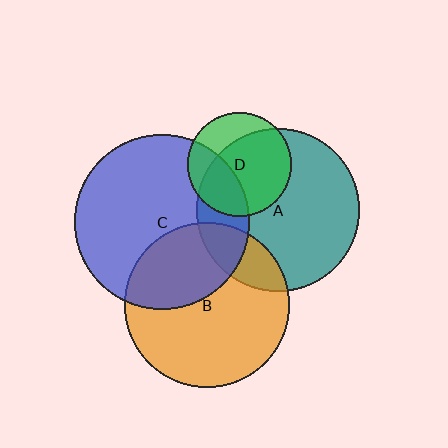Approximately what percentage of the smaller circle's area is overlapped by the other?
Approximately 15%.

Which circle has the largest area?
Circle C (blue).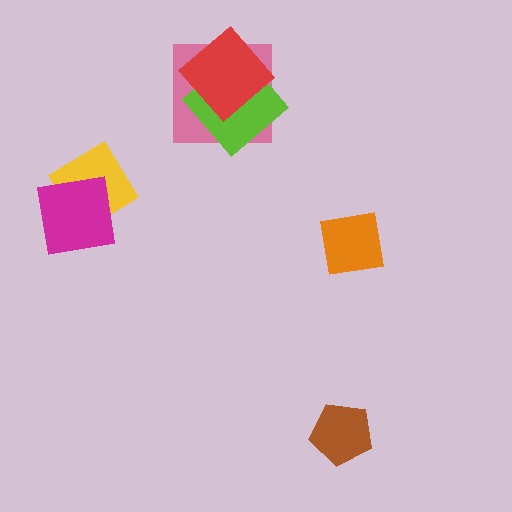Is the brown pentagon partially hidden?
No, no other shape covers it.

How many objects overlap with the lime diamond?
2 objects overlap with the lime diamond.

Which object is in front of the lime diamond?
The red diamond is in front of the lime diamond.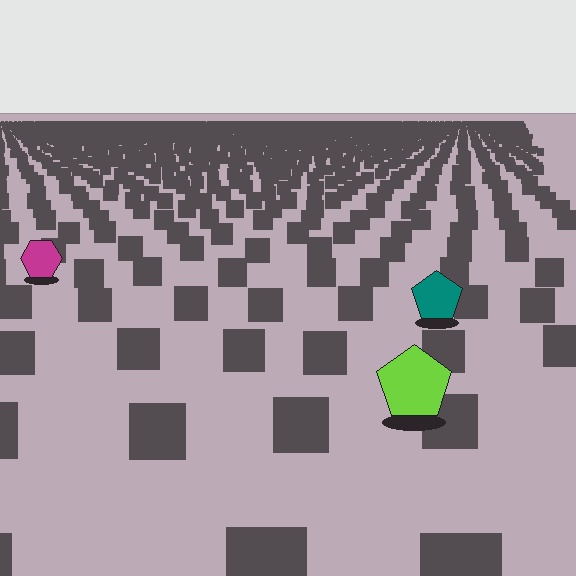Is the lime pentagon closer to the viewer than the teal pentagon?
Yes. The lime pentagon is closer — you can tell from the texture gradient: the ground texture is coarser near it.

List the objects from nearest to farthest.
From nearest to farthest: the lime pentagon, the teal pentagon, the magenta hexagon.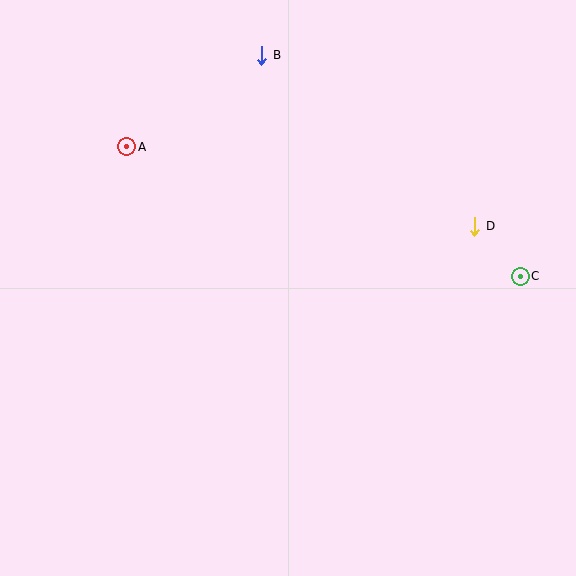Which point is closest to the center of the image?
Point D at (475, 226) is closest to the center.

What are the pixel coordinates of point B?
Point B is at (262, 55).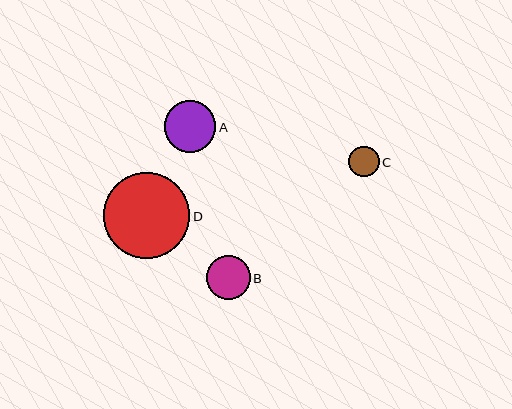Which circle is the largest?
Circle D is the largest with a size of approximately 86 pixels.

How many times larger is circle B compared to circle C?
Circle B is approximately 1.4 times the size of circle C.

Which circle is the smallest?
Circle C is the smallest with a size of approximately 30 pixels.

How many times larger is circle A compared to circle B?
Circle A is approximately 1.2 times the size of circle B.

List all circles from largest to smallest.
From largest to smallest: D, A, B, C.